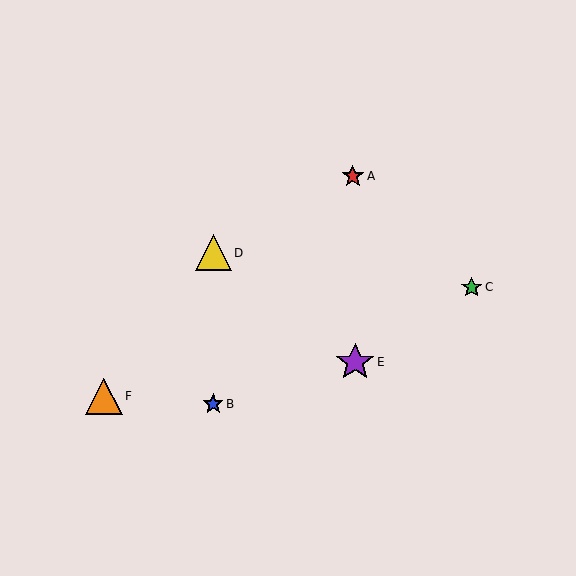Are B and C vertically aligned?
No, B is at x≈213 and C is at x≈472.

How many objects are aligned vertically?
2 objects (B, D) are aligned vertically.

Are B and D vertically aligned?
Yes, both are at x≈213.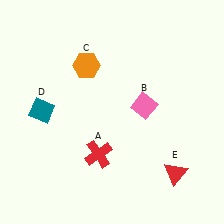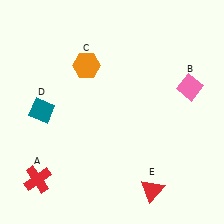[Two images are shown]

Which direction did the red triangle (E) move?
The red triangle (E) moved left.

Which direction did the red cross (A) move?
The red cross (A) moved left.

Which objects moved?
The objects that moved are: the red cross (A), the pink diamond (B), the red triangle (E).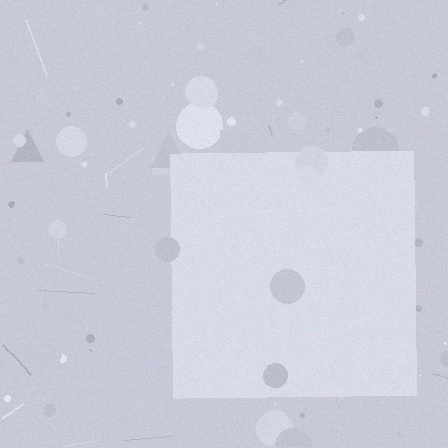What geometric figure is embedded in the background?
A square is embedded in the background.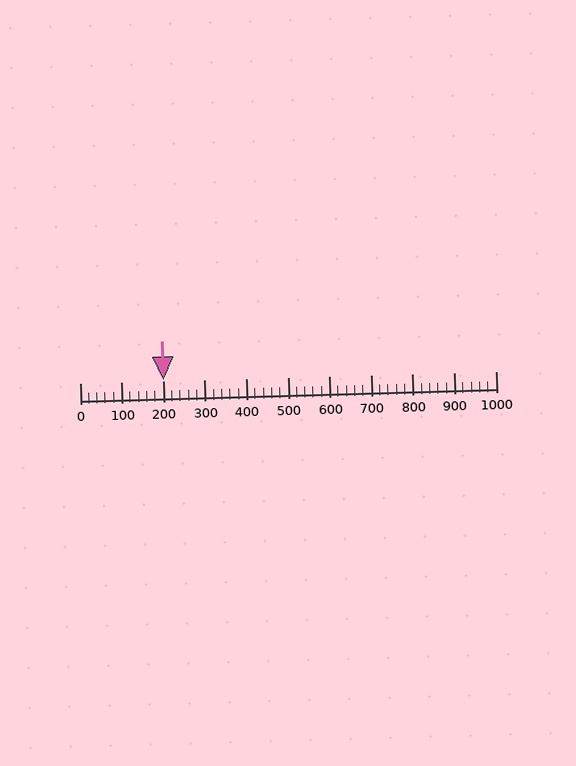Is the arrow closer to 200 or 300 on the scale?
The arrow is closer to 200.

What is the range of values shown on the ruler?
The ruler shows values from 0 to 1000.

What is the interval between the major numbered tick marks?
The major tick marks are spaced 100 units apart.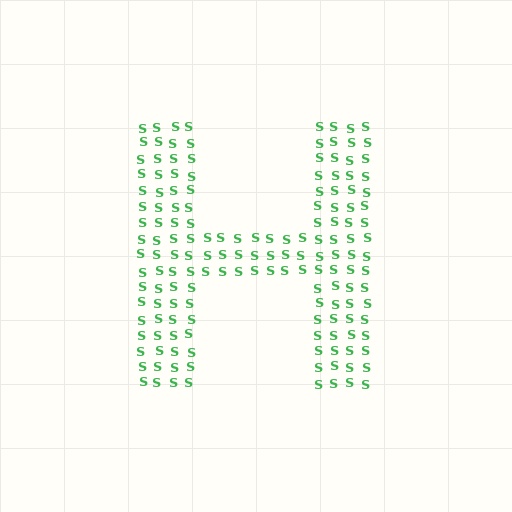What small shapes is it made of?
It is made of small letter S's.